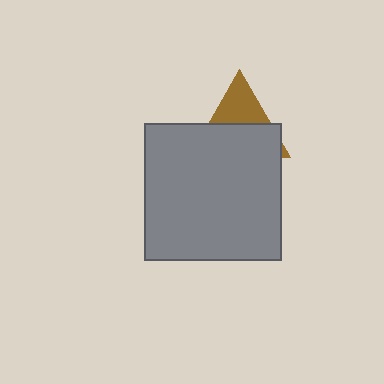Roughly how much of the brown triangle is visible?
A small part of it is visible (roughly 40%).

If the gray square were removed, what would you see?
You would see the complete brown triangle.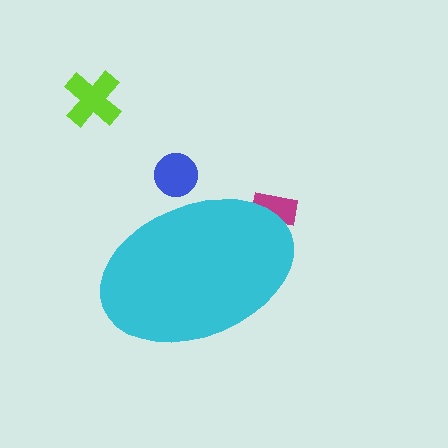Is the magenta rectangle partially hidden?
Yes, the magenta rectangle is partially hidden behind the cyan ellipse.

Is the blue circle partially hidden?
Yes, the blue circle is partially hidden behind the cyan ellipse.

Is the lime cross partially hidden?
No, the lime cross is fully visible.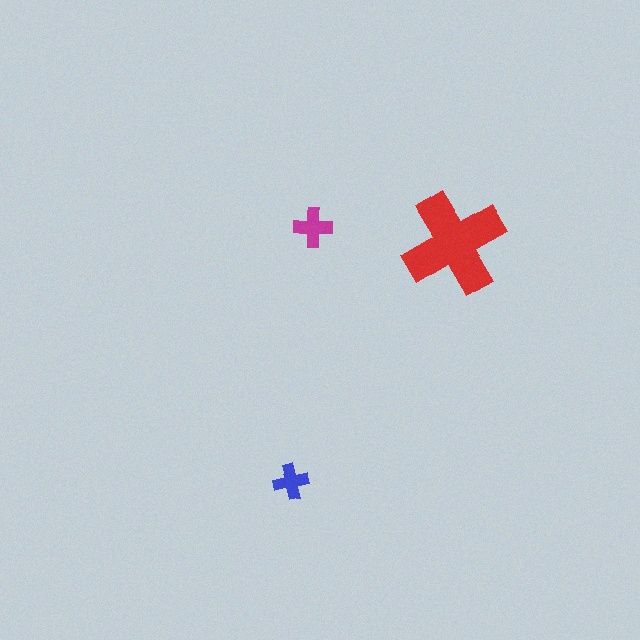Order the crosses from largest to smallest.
the red one, the magenta one, the blue one.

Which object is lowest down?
The blue cross is bottommost.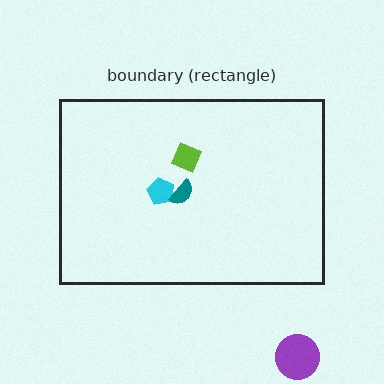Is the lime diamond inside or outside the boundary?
Inside.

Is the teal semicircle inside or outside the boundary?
Inside.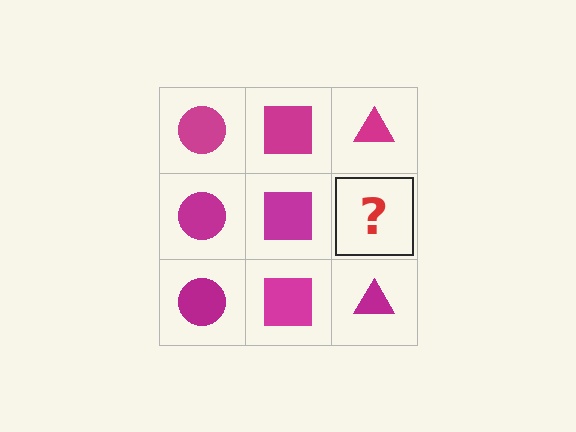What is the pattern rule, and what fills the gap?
The rule is that each column has a consistent shape. The gap should be filled with a magenta triangle.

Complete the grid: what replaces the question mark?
The question mark should be replaced with a magenta triangle.